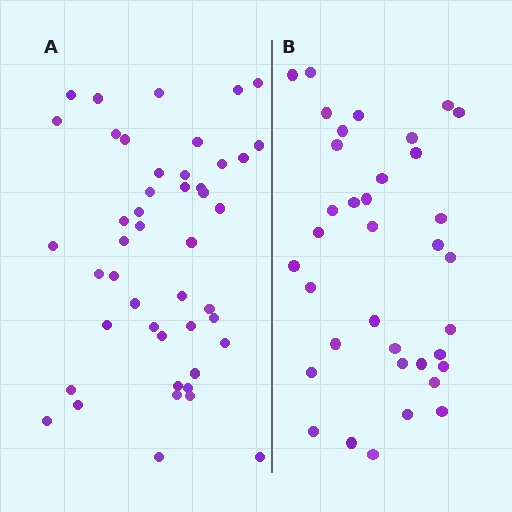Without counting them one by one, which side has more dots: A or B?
Region A (the left region) has more dots.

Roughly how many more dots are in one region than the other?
Region A has roughly 10 or so more dots than region B.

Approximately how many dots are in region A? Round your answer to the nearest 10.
About 50 dots. (The exact count is 46, which rounds to 50.)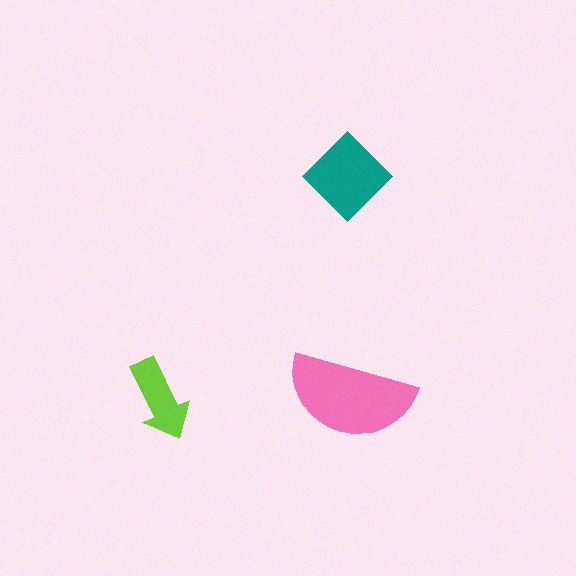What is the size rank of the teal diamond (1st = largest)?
2nd.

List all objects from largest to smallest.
The pink semicircle, the teal diamond, the lime arrow.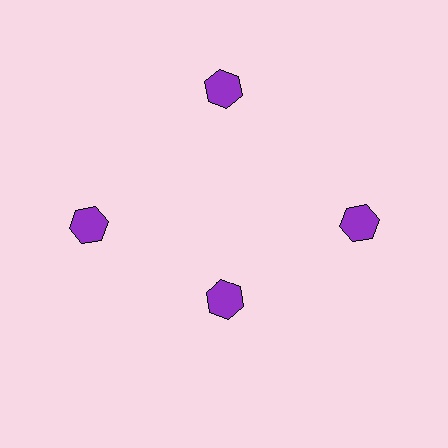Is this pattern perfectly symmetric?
No. The 4 purple hexagons are arranged in a ring, but one element near the 6 o'clock position is pulled inward toward the center, breaking the 4-fold rotational symmetry.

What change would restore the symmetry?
The symmetry would be restored by moving it outward, back onto the ring so that all 4 hexagons sit at equal angles and equal distance from the center.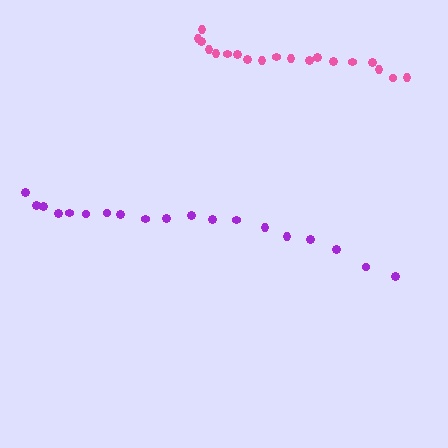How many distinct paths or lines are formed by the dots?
There are 2 distinct paths.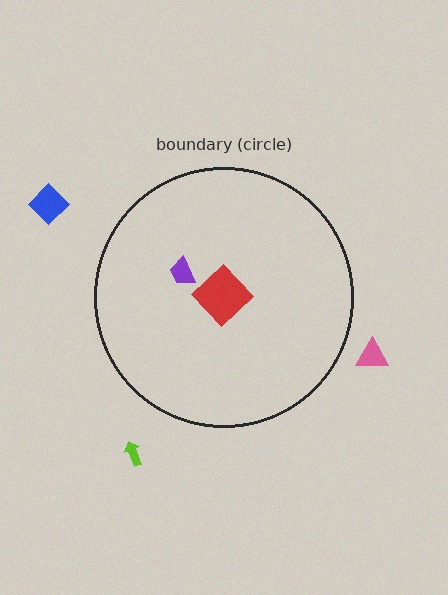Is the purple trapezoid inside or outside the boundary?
Inside.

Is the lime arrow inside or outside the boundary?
Outside.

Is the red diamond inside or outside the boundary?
Inside.